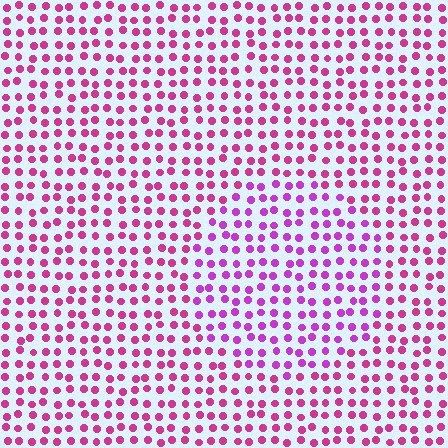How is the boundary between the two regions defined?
The boundary is defined purely by a slight shift in hue (about 27 degrees). Spacing, size, and orientation are identical on both sides.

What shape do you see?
I see a circle.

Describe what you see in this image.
The image is filled with small magenta elements in a uniform arrangement. A circle-shaped region is visible where the elements are tinted to a slightly different hue, forming a subtle color boundary.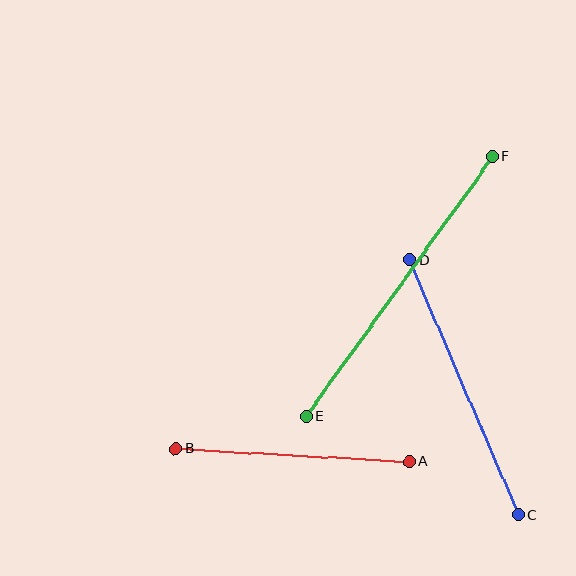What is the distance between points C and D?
The distance is approximately 277 pixels.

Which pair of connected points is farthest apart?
Points E and F are farthest apart.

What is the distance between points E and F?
The distance is approximately 320 pixels.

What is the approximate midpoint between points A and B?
The midpoint is at approximately (293, 455) pixels.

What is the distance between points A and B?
The distance is approximately 234 pixels.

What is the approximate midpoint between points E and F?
The midpoint is at approximately (399, 286) pixels.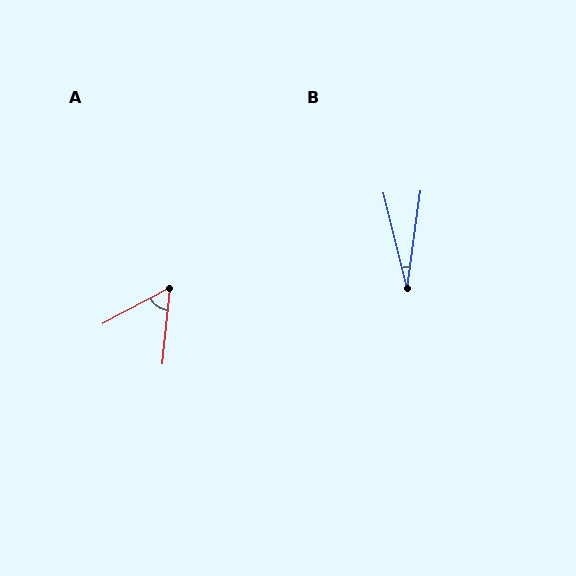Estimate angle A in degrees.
Approximately 56 degrees.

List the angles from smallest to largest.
B (22°), A (56°).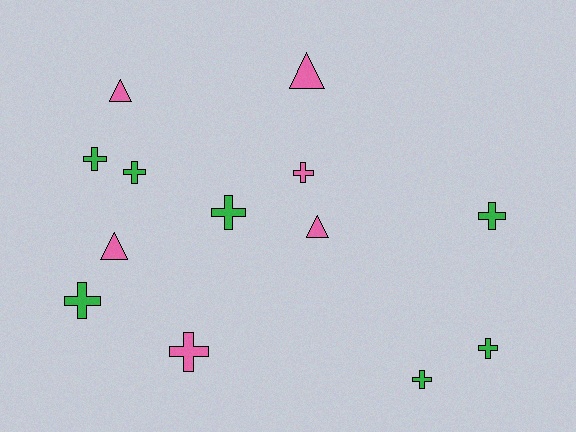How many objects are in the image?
There are 13 objects.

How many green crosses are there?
There are 7 green crosses.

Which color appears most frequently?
Green, with 7 objects.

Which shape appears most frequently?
Cross, with 9 objects.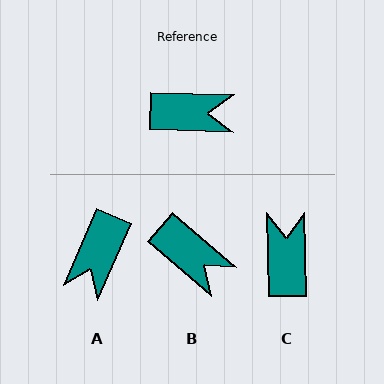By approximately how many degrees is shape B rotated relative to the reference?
Approximately 39 degrees clockwise.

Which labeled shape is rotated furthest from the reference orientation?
A, about 112 degrees away.